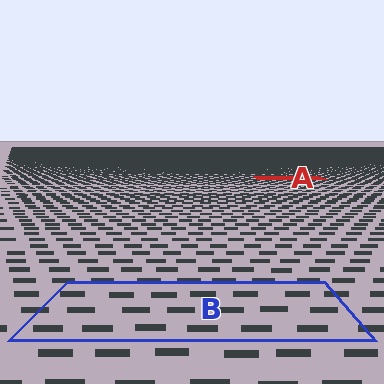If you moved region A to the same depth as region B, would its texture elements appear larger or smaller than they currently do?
They would appear larger. At a closer depth, the same texture elements are projected at a bigger on-screen size.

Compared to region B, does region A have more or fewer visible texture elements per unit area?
Region A has more texture elements per unit area — they are packed more densely because it is farther away.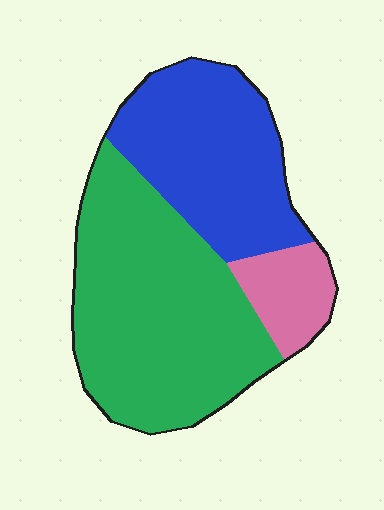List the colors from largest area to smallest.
From largest to smallest: green, blue, pink.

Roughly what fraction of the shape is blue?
Blue covers about 35% of the shape.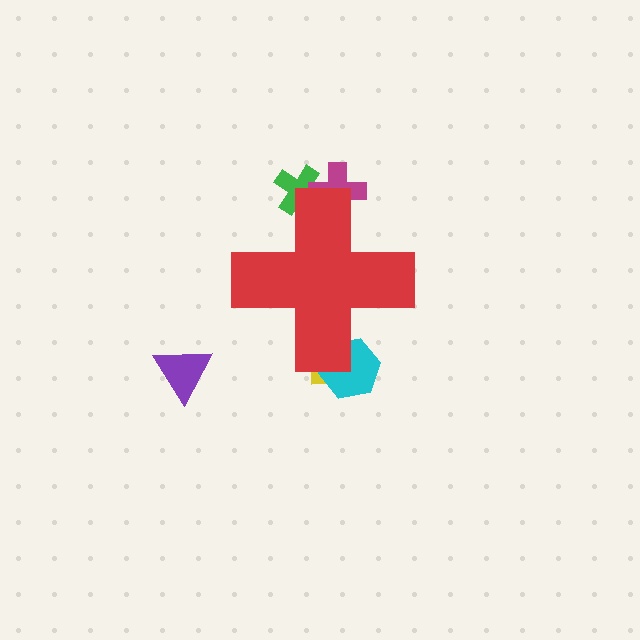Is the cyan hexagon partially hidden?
Yes, the cyan hexagon is partially hidden behind the red cross.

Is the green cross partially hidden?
Yes, the green cross is partially hidden behind the red cross.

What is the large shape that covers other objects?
A red cross.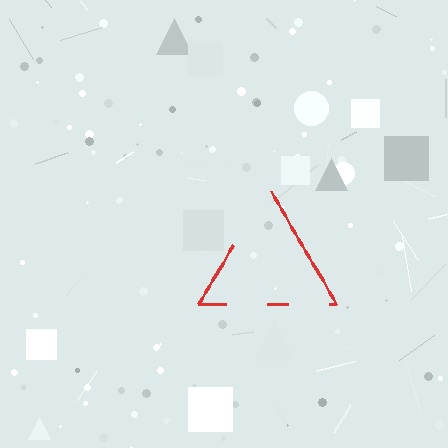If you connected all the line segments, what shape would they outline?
They would outline a triangle.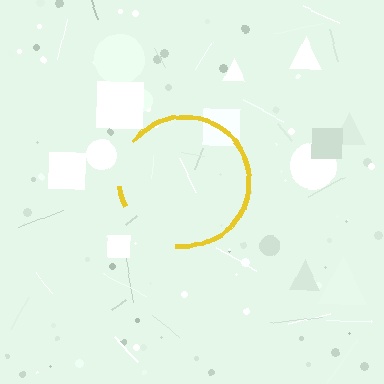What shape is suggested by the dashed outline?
The dashed outline suggests a circle.